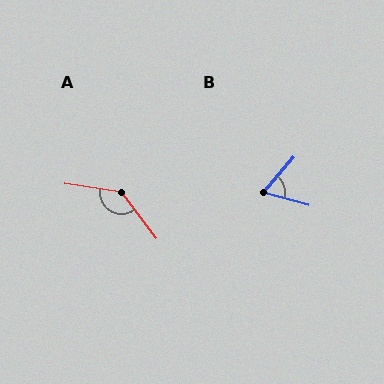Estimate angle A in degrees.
Approximately 136 degrees.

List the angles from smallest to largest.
B (64°), A (136°).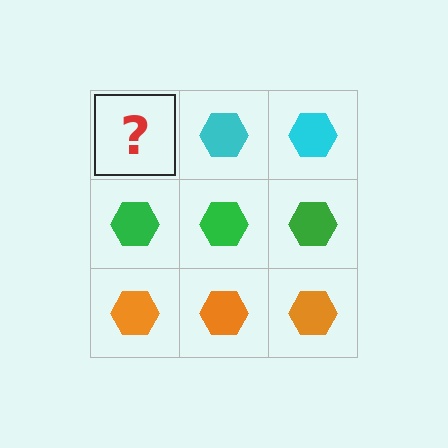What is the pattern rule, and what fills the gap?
The rule is that each row has a consistent color. The gap should be filled with a cyan hexagon.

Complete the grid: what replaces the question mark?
The question mark should be replaced with a cyan hexagon.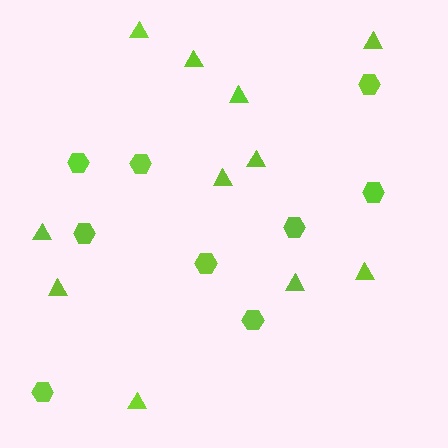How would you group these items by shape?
There are 2 groups: one group of hexagons (9) and one group of triangles (11).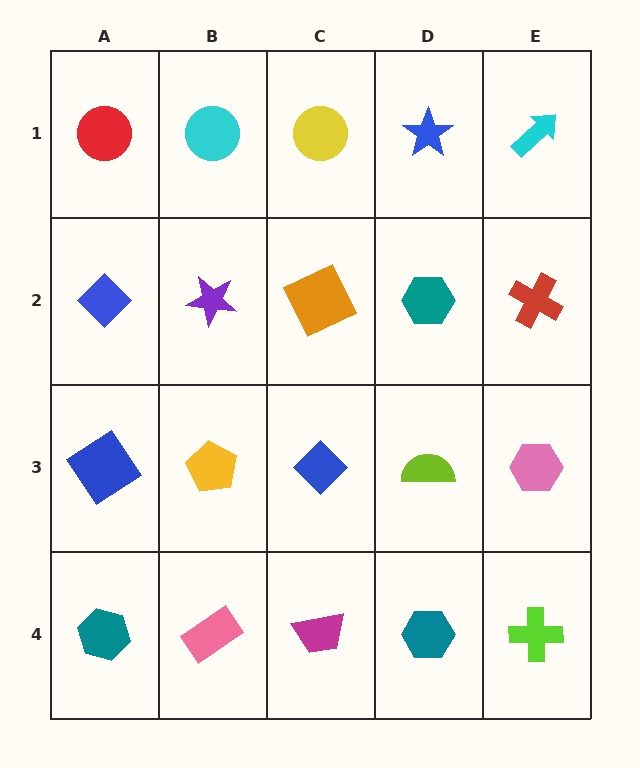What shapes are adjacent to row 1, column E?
A red cross (row 2, column E), a blue star (row 1, column D).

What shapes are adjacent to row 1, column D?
A teal hexagon (row 2, column D), a yellow circle (row 1, column C), a cyan arrow (row 1, column E).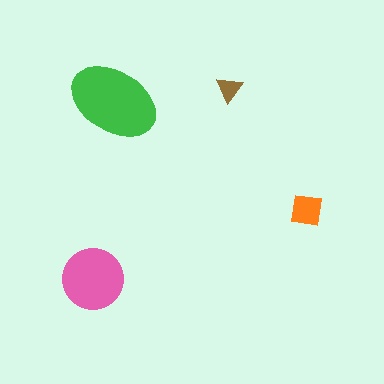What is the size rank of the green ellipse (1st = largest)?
1st.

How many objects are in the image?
There are 4 objects in the image.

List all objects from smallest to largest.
The brown triangle, the orange square, the pink circle, the green ellipse.